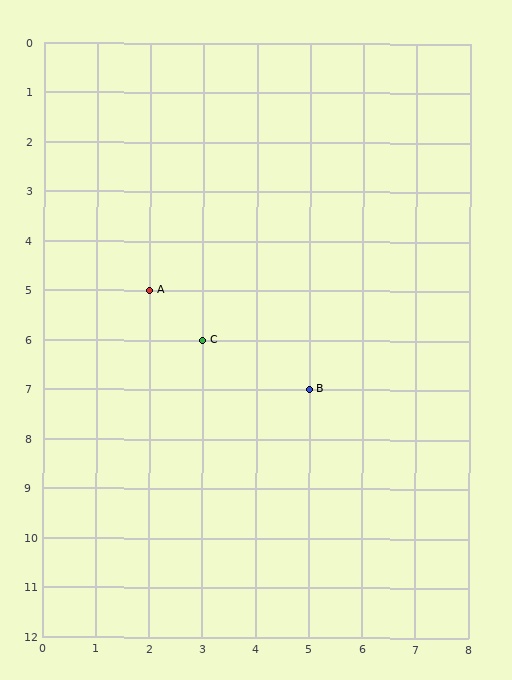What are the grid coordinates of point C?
Point C is at grid coordinates (3, 6).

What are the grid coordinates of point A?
Point A is at grid coordinates (2, 5).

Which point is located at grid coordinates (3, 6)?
Point C is at (3, 6).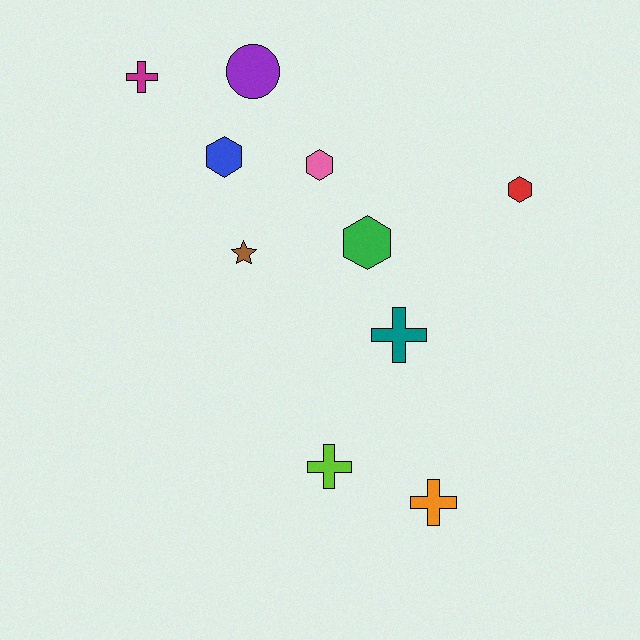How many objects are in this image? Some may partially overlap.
There are 10 objects.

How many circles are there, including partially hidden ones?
There is 1 circle.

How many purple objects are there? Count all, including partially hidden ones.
There is 1 purple object.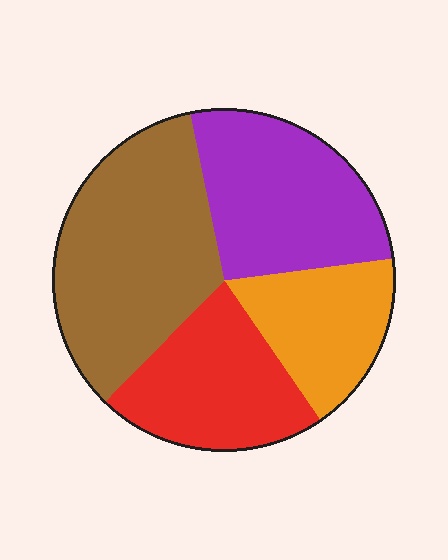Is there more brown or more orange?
Brown.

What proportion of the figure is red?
Red covers 22% of the figure.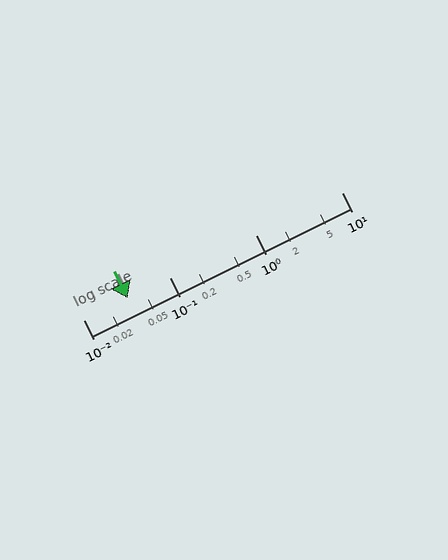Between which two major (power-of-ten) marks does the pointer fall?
The pointer is between 0.01 and 0.1.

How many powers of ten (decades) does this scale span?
The scale spans 3 decades, from 0.01 to 10.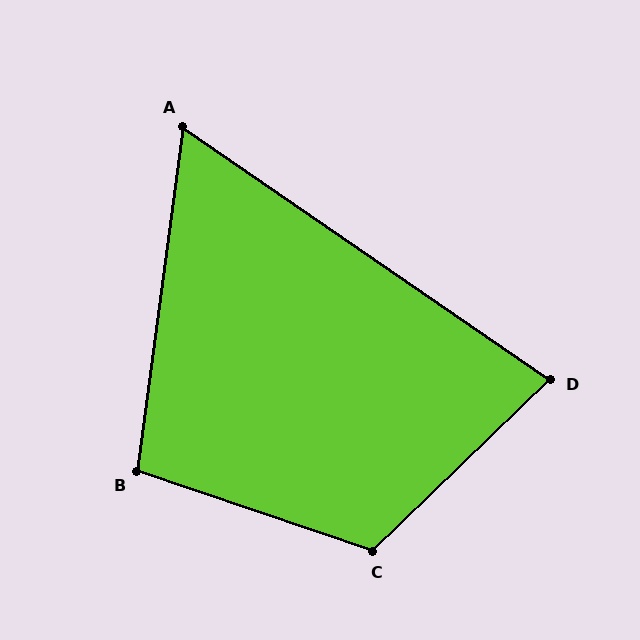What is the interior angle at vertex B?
Approximately 101 degrees (obtuse).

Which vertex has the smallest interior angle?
A, at approximately 63 degrees.